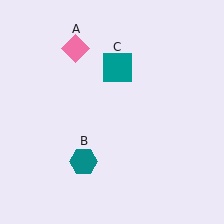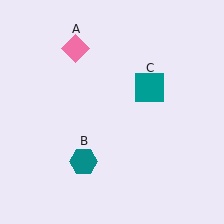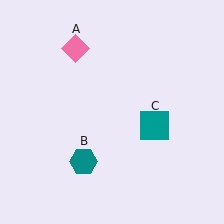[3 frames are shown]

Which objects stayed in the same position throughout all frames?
Pink diamond (object A) and teal hexagon (object B) remained stationary.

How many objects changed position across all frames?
1 object changed position: teal square (object C).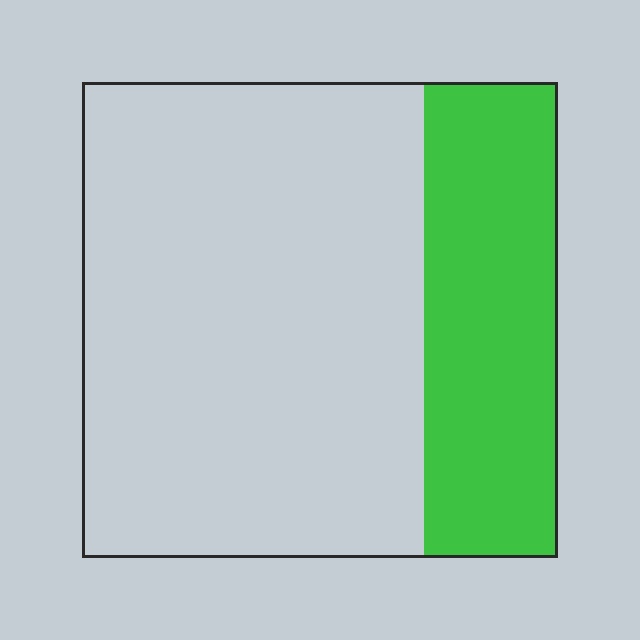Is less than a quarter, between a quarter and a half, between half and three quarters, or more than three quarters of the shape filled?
Between a quarter and a half.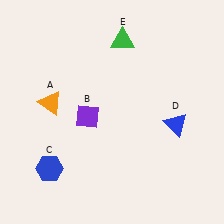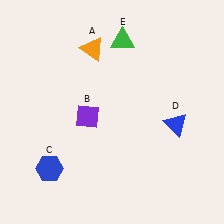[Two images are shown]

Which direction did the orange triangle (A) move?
The orange triangle (A) moved up.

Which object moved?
The orange triangle (A) moved up.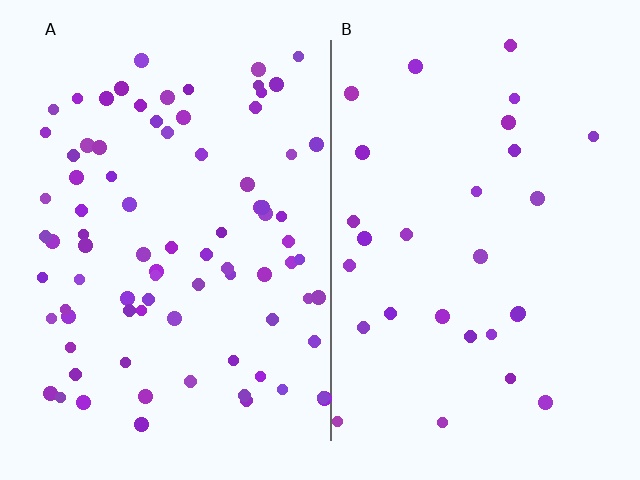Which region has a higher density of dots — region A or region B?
A (the left).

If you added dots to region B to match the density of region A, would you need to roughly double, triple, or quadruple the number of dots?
Approximately triple.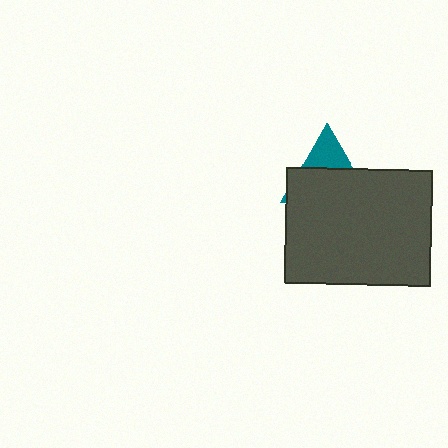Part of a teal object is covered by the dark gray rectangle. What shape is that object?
It is a triangle.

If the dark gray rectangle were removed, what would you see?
You would see the complete teal triangle.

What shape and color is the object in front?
The object in front is a dark gray rectangle.